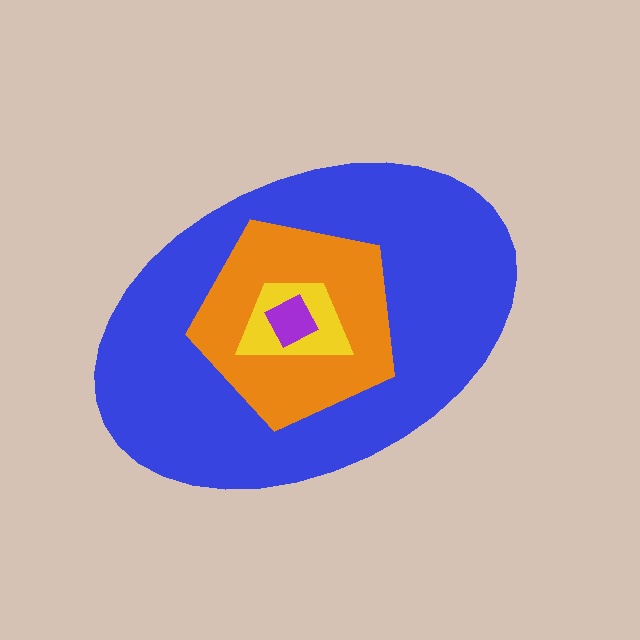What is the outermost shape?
The blue ellipse.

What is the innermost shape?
The purple square.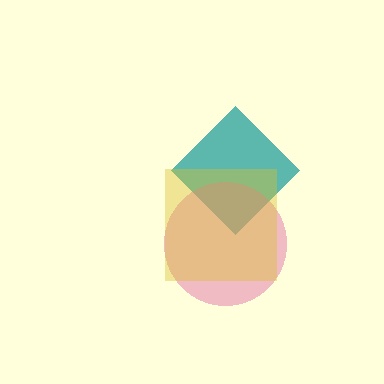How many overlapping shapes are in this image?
There are 3 overlapping shapes in the image.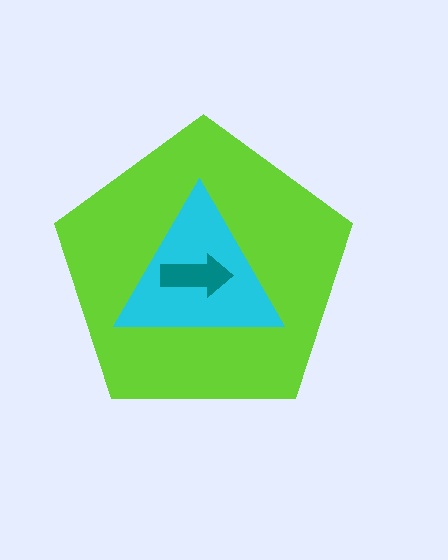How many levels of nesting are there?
3.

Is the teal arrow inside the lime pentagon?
Yes.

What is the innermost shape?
The teal arrow.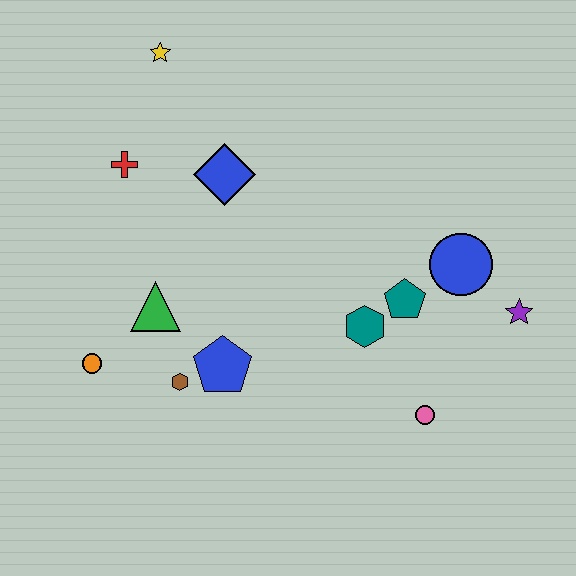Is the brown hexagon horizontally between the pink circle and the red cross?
Yes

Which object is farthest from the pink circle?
The yellow star is farthest from the pink circle.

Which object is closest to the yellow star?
The red cross is closest to the yellow star.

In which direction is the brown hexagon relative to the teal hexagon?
The brown hexagon is to the left of the teal hexagon.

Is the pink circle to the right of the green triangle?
Yes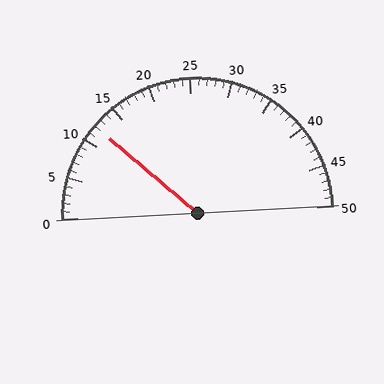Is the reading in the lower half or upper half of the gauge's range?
The reading is in the lower half of the range (0 to 50).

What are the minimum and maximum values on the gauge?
The gauge ranges from 0 to 50.